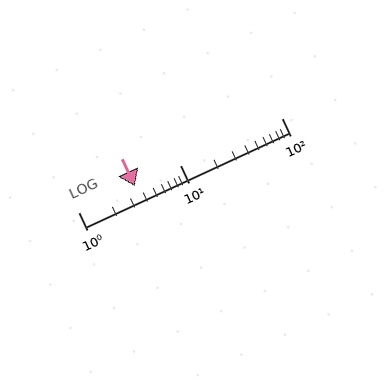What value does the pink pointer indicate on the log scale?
The pointer indicates approximately 3.6.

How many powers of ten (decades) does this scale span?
The scale spans 2 decades, from 1 to 100.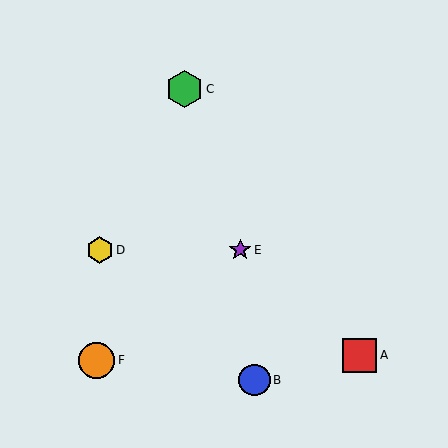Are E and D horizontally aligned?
Yes, both are at y≈250.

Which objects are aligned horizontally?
Objects D, E are aligned horizontally.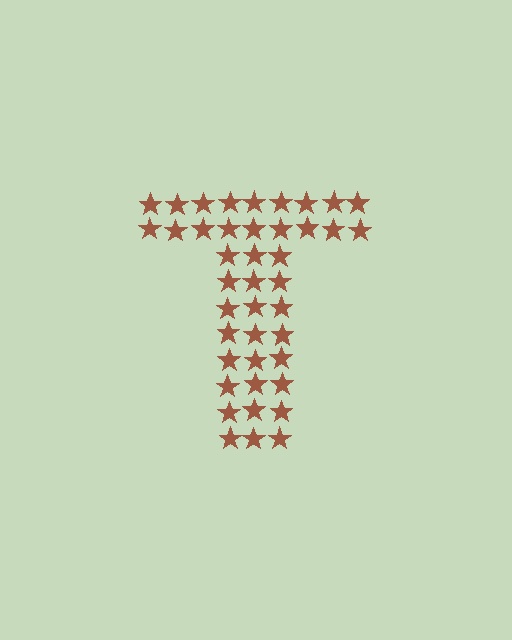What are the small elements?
The small elements are stars.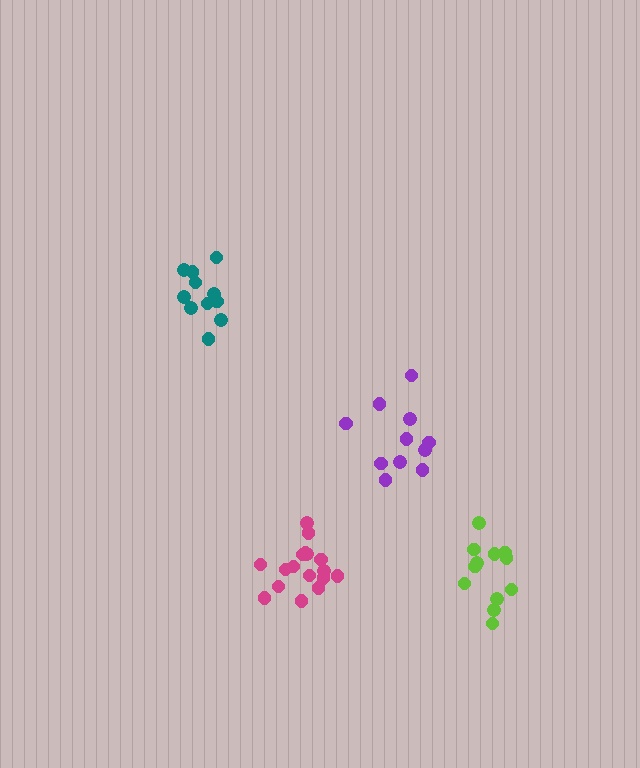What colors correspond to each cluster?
The clusters are colored: teal, purple, lime, magenta.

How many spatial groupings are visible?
There are 4 spatial groupings.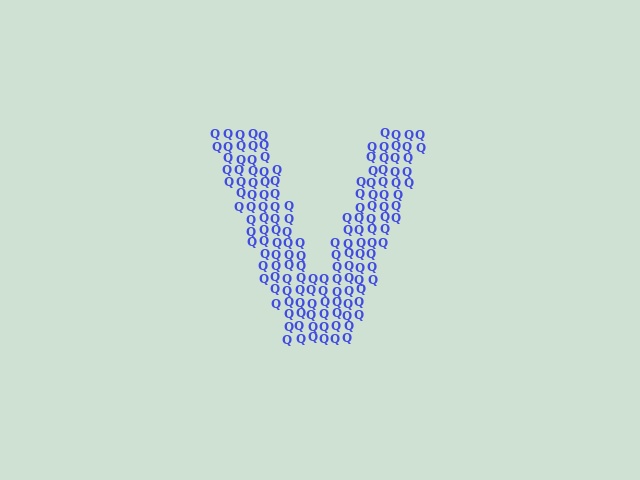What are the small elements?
The small elements are letter Q's.